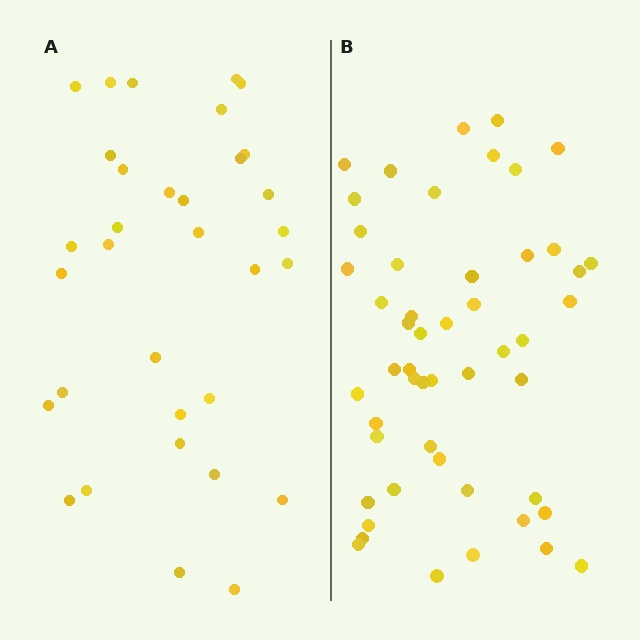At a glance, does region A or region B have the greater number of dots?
Region B (the right region) has more dots.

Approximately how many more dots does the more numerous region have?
Region B has approximately 20 more dots than region A.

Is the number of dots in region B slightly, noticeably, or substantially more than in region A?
Region B has substantially more. The ratio is roughly 1.5 to 1.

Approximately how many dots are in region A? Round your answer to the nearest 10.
About 30 dots. (The exact count is 33, which rounds to 30.)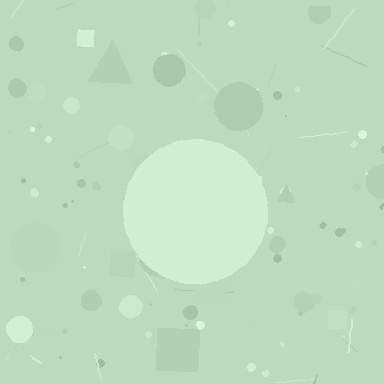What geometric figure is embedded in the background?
A circle is embedded in the background.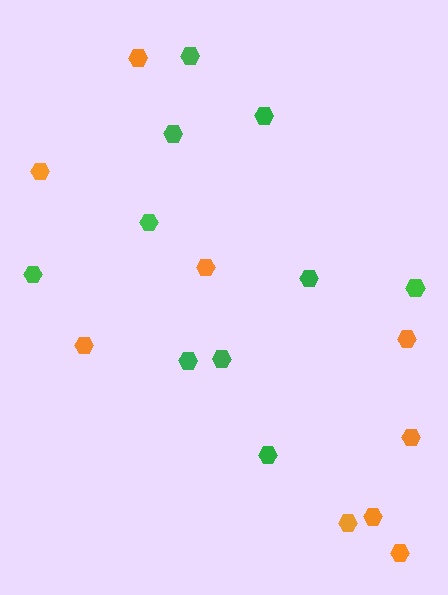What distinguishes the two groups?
There are 2 groups: one group of green hexagons (10) and one group of orange hexagons (9).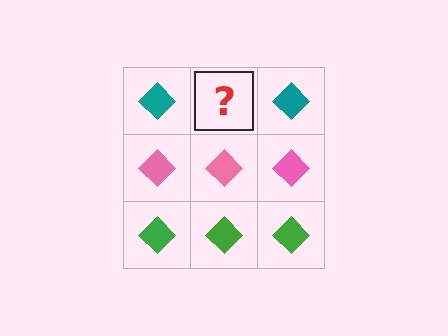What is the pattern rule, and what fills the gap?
The rule is that each row has a consistent color. The gap should be filled with a teal diamond.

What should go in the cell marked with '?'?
The missing cell should contain a teal diamond.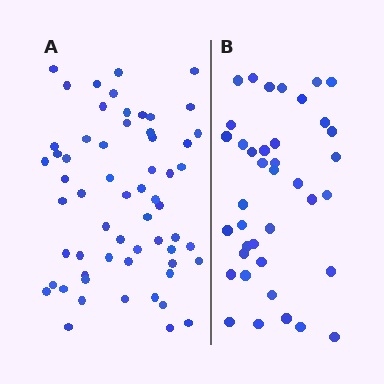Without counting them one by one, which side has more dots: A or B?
Region A (the left region) has more dots.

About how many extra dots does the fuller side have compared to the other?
Region A has approximately 20 more dots than region B.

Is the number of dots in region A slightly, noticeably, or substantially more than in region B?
Region A has substantially more. The ratio is roughly 1.5 to 1.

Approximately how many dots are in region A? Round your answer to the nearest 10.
About 60 dots.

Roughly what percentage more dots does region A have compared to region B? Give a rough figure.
About 55% more.